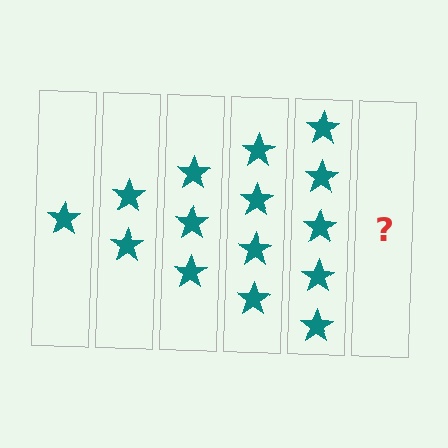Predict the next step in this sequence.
The next step is 6 stars.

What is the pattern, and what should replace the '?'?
The pattern is that each step adds one more star. The '?' should be 6 stars.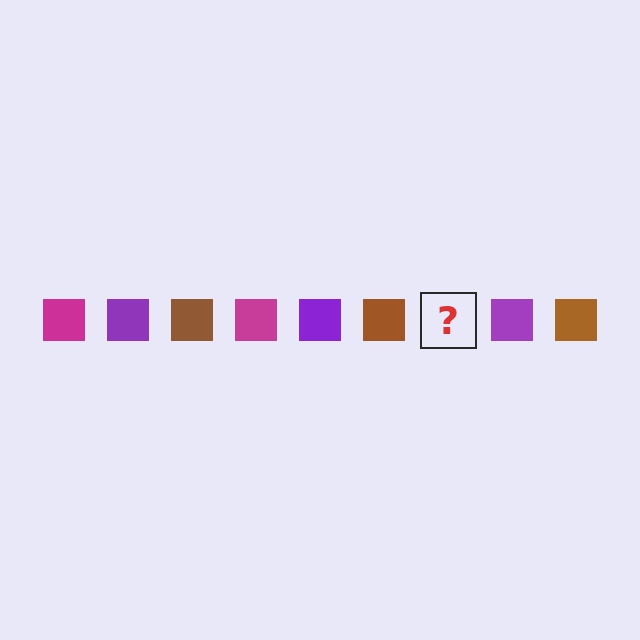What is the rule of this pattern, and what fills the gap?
The rule is that the pattern cycles through magenta, purple, brown squares. The gap should be filled with a magenta square.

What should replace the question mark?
The question mark should be replaced with a magenta square.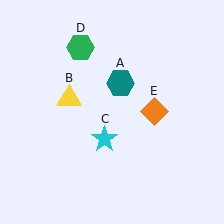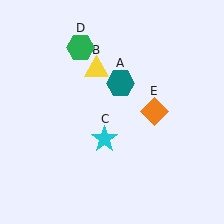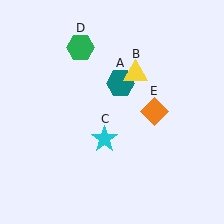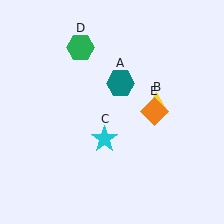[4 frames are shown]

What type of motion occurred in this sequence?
The yellow triangle (object B) rotated clockwise around the center of the scene.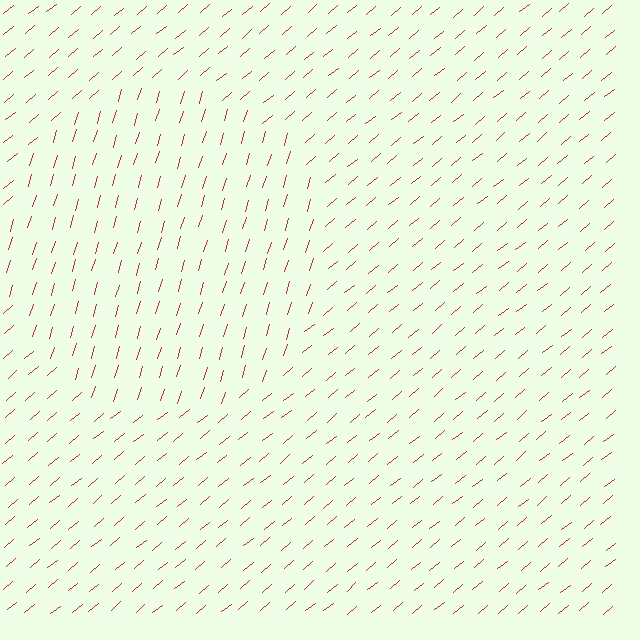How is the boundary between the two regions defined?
The boundary is defined purely by a change in line orientation (approximately 33 degrees difference). All lines are the same color and thickness.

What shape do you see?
I see a circle.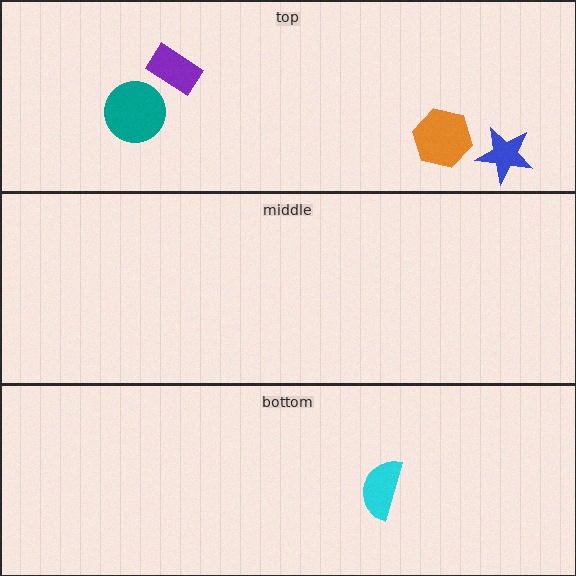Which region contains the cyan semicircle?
The bottom region.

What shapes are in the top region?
The teal circle, the orange hexagon, the purple rectangle, the blue star.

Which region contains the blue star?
The top region.